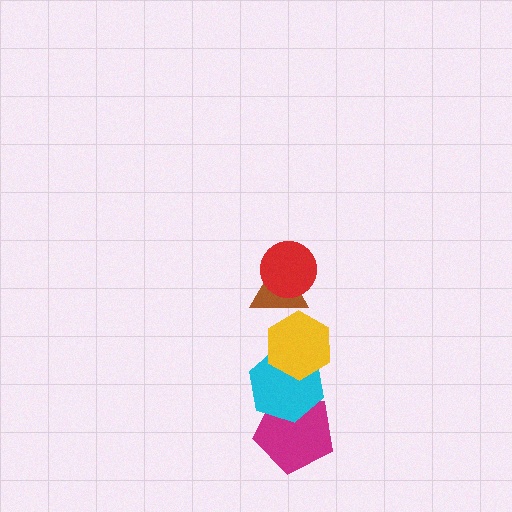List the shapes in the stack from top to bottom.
From top to bottom: the red circle, the brown triangle, the yellow hexagon, the cyan hexagon, the magenta pentagon.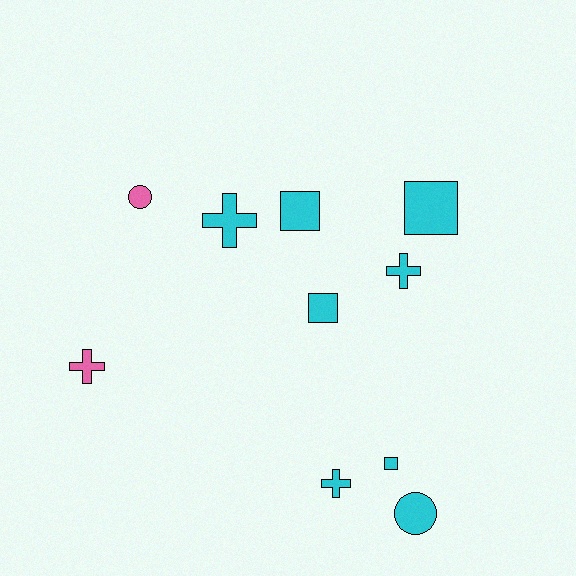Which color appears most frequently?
Cyan, with 8 objects.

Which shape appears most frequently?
Cross, with 4 objects.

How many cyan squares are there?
There are 4 cyan squares.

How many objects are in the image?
There are 10 objects.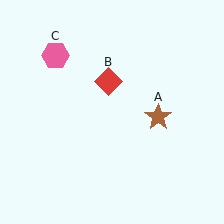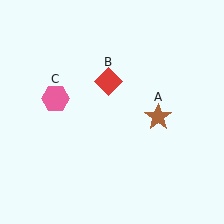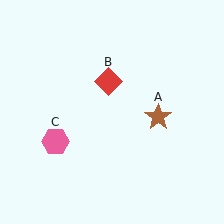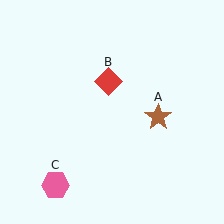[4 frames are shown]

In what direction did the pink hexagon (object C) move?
The pink hexagon (object C) moved down.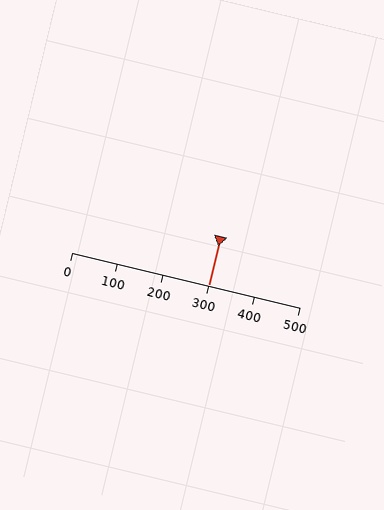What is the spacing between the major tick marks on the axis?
The major ticks are spaced 100 apart.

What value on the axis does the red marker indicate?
The marker indicates approximately 300.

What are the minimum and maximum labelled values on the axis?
The axis runs from 0 to 500.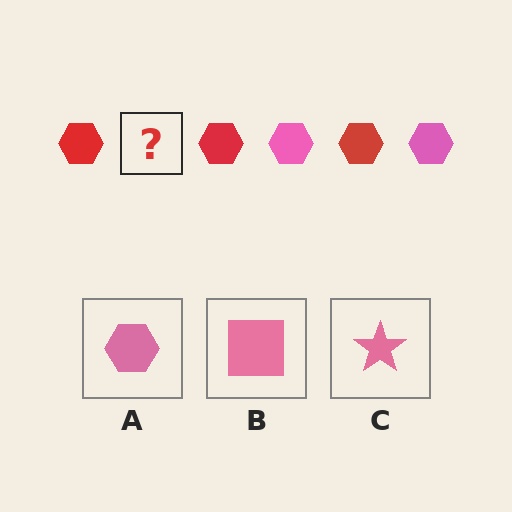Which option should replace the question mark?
Option A.